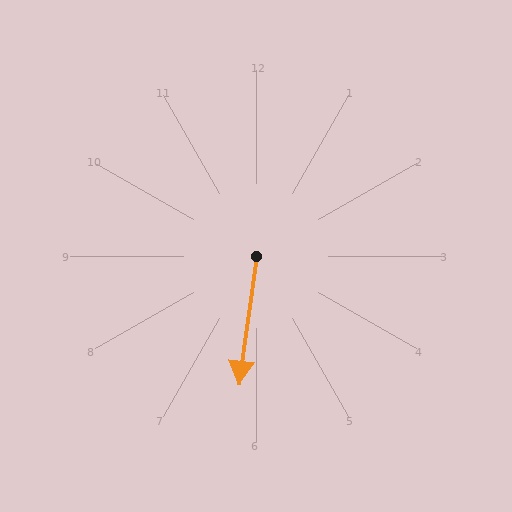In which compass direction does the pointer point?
South.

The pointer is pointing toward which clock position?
Roughly 6 o'clock.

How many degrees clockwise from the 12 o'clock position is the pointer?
Approximately 188 degrees.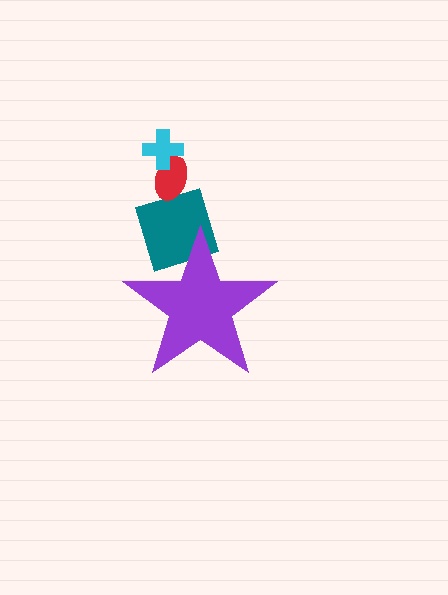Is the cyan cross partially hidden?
No, the cyan cross is fully visible.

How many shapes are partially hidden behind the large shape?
1 shape is partially hidden.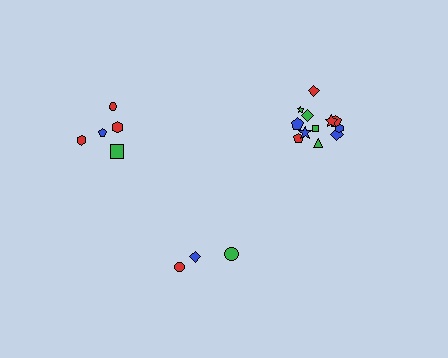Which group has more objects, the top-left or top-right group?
The top-right group.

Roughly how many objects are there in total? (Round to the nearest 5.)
Roughly 20 objects in total.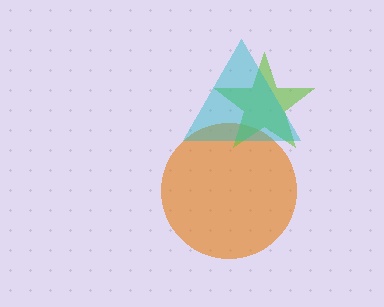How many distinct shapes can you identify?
There are 3 distinct shapes: an orange circle, a lime star, a cyan triangle.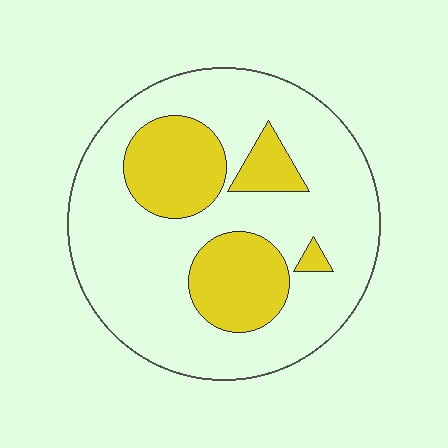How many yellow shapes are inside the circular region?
4.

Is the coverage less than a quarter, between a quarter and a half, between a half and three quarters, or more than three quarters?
Between a quarter and a half.